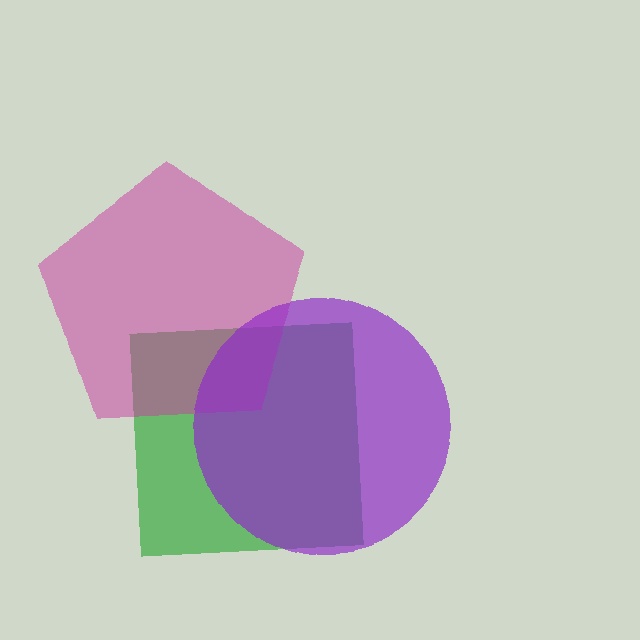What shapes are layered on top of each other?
The layered shapes are: a green square, a magenta pentagon, a purple circle.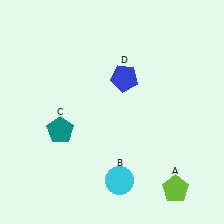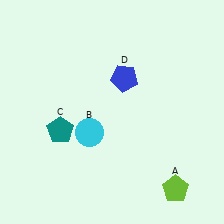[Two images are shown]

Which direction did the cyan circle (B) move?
The cyan circle (B) moved up.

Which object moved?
The cyan circle (B) moved up.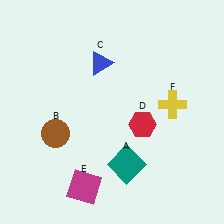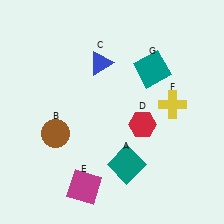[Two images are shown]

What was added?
A teal square (G) was added in Image 2.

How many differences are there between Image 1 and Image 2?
There is 1 difference between the two images.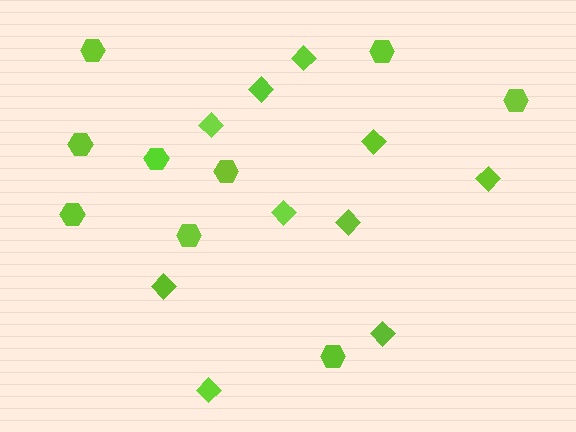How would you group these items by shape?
There are 2 groups: one group of hexagons (9) and one group of diamonds (10).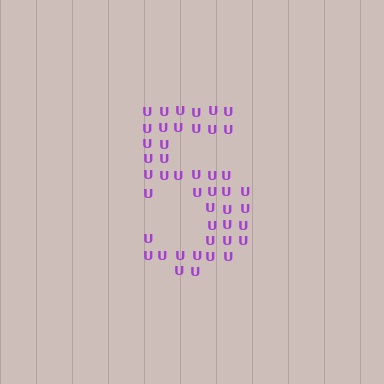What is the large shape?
The large shape is the digit 5.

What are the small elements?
The small elements are letter U's.